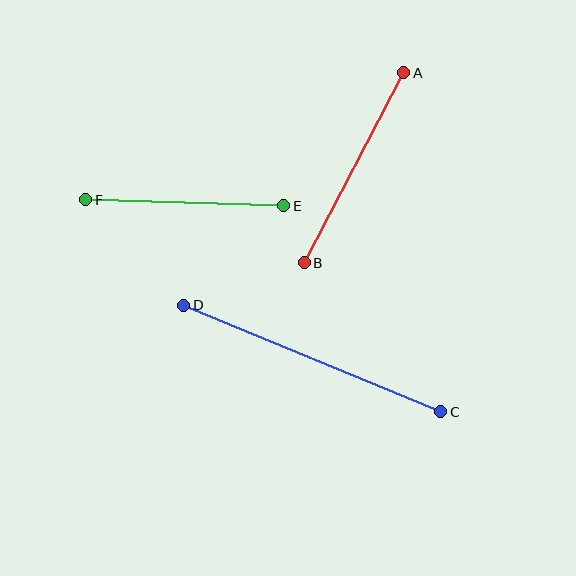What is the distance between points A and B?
The distance is approximately 214 pixels.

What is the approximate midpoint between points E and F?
The midpoint is at approximately (185, 203) pixels.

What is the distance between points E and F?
The distance is approximately 198 pixels.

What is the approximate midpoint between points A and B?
The midpoint is at approximately (354, 168) pixels.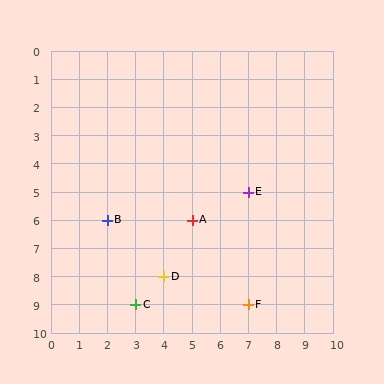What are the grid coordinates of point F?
Point F is at grid coordinates (7, 9).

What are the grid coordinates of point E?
Point E is at grid coordinates (7, 5).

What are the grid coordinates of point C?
Point C is at grid coordinates (3, 9).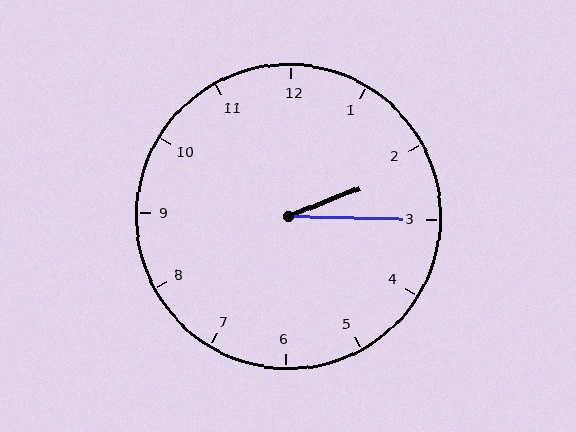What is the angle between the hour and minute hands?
Approximately 22 degrees.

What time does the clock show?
2:15.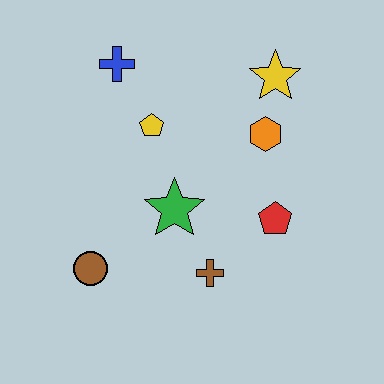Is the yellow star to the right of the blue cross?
Yes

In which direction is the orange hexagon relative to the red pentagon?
The orange hexagon is above the red pentagon.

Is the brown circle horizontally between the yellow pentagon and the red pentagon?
No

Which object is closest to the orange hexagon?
The yellow star is closest to the orange hexagon.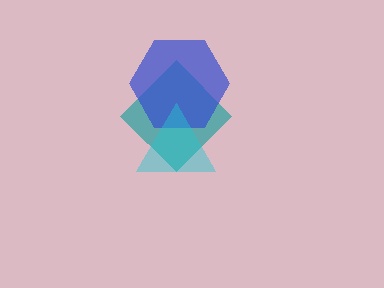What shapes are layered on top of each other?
The layered shapes are: a teal diamond, a blue hexagon, a cyan triangle.